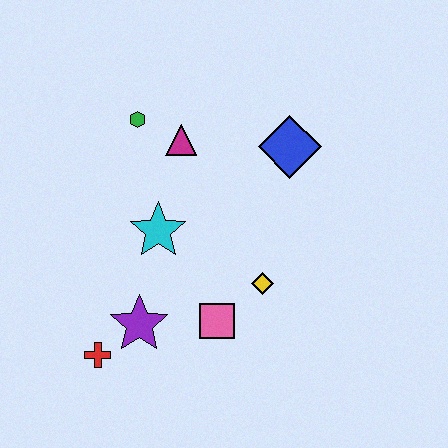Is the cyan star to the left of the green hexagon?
No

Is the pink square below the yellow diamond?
Yes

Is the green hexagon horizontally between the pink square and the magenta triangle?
No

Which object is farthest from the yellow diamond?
The green hexagon is farthest from the yellow diamond.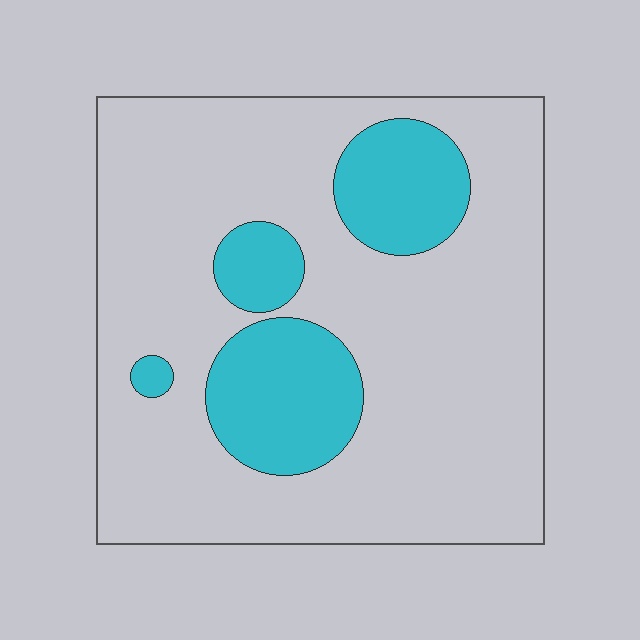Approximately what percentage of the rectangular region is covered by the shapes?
Approximately 20%.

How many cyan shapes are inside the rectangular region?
4.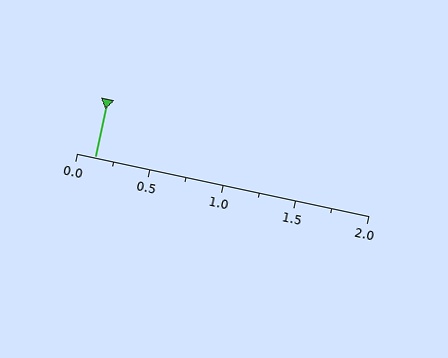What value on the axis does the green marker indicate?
The marker indicates approximately 0.12.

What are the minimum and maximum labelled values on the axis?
The axis runs from 0.0 to 2.0.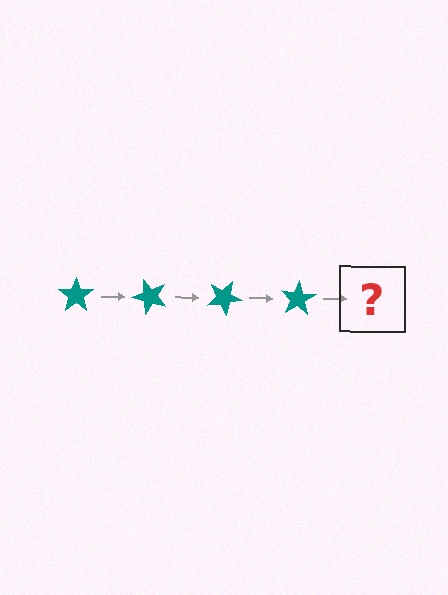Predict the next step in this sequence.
The next step is a teal star rotated 200 degrees.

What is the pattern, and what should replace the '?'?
The pattern is that the star rotates 50 degrees each step. The '?' should be a teal star rotated 200 degrees.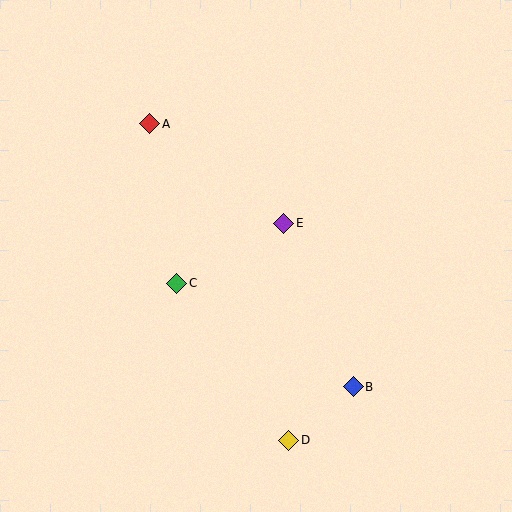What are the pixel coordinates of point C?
Point C is at (177, 283).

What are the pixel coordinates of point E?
Point E is at (284, 223).